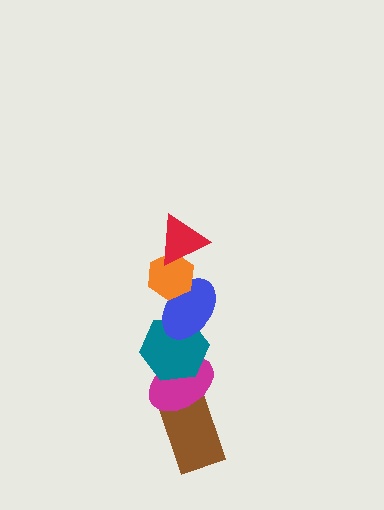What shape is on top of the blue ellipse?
The orange hexagon is on top of the blue ellipse.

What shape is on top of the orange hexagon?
The red triangle is on top of the orange hexagon.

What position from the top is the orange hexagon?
The orange hexagon is 2nd from the top.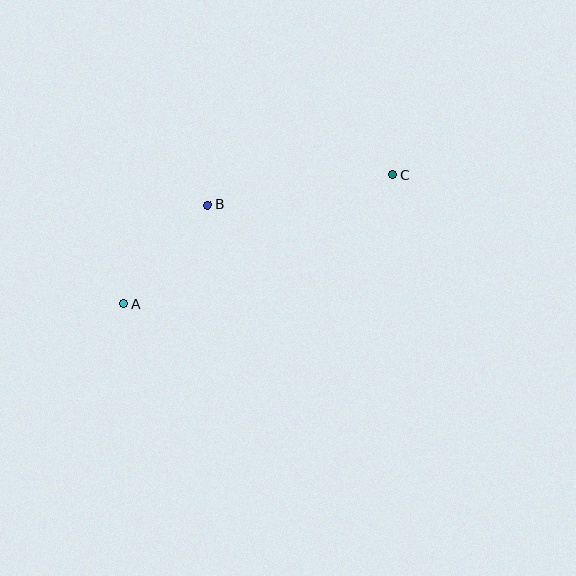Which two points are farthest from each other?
Points A and C are farthest from each other.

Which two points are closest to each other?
Points A and B are closest to each other.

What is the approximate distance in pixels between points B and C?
The distance between B and C is approximately 187 pixels.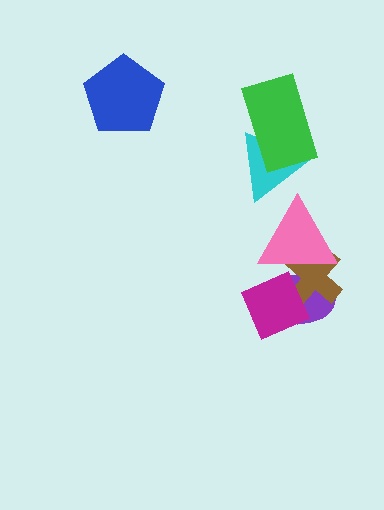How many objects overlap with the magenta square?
2 objects overlap with the magenta square.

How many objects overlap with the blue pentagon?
0 objects overlap with the blue pentagon.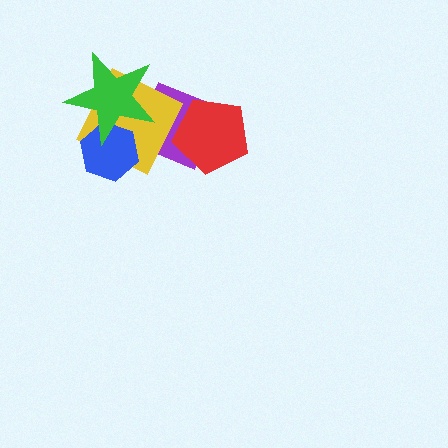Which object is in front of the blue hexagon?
The green star is in front of the blue hexagon.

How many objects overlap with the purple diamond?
3 objects overlap with the purple diamond.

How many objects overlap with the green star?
3 objects overlap with the green star.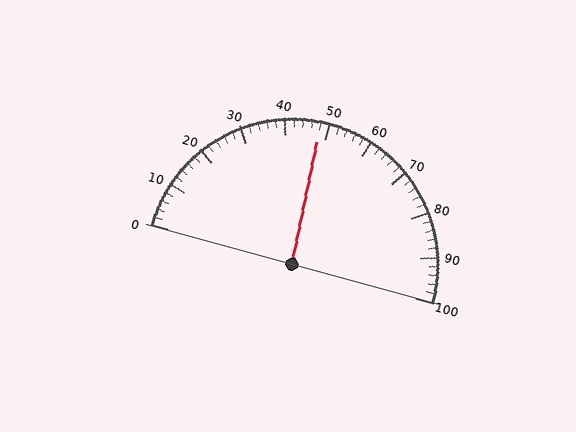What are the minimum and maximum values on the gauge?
The gauge ranges from 0 to 100.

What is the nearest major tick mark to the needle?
The nearest major tick mark is 50.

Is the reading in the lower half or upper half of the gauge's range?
The reading is in the lower half of the range (0 to 100).